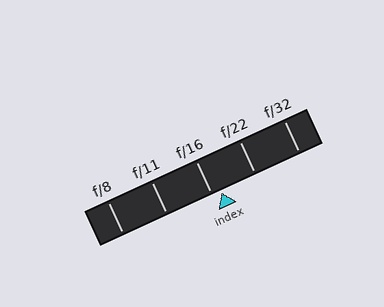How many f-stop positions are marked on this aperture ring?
There are 5 f-stop positions marked.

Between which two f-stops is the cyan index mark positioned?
The index mark is between f/16 and f/22.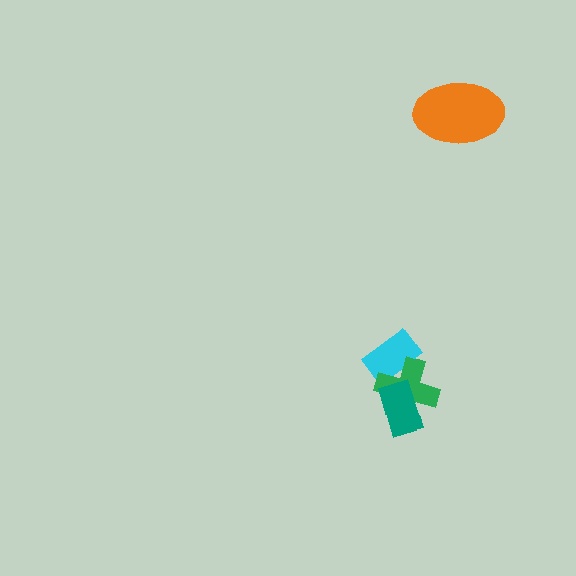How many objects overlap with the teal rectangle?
1 object overlaps with the teal rectangle.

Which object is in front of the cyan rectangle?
The green cross is in front of the cyan rectangle.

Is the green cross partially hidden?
Yes, it is partially covered by another shape.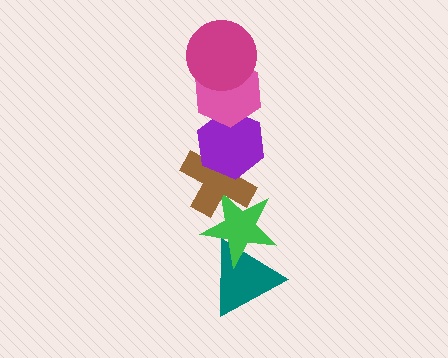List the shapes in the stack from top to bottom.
From top to bottom: the magenta circle, the pink hexagon, the purple hexagon, the brown cross, the green star, the teal triangle.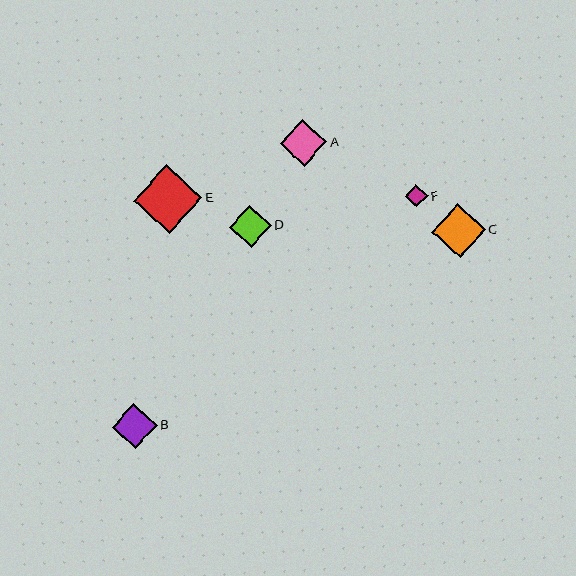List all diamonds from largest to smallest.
From largest to smallest: E, C, A, B, D, F.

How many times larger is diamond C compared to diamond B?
Diamond C is approximately 1.2 times the size of diamond B.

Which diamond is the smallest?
Diamond F is the smallest with a size of approximately 22 pixels.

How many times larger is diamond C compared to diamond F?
Diamond C is approximately 2.4 times the size of diamond F.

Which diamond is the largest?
Diamond E is the largest with a size of approximately 69 pixels.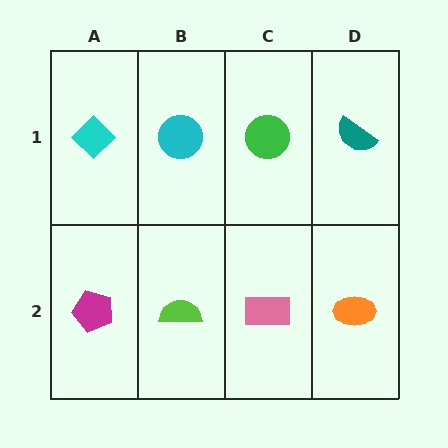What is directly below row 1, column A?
A magenta pentagon.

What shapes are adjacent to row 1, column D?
An orange ellipse (row 2, column D), a green circle (row 1, column C).